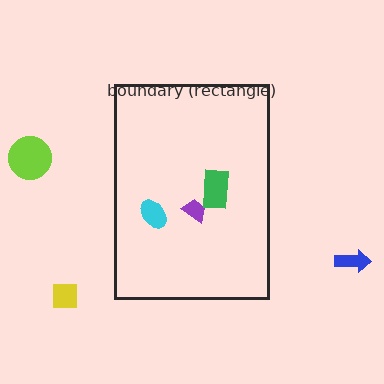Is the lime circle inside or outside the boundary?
Outside.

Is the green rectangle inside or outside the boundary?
Inside.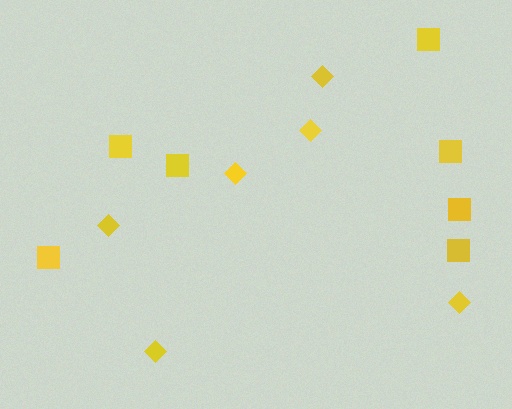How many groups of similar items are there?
There are 2 groups: one group of diamonds (6) and one group of squares (7).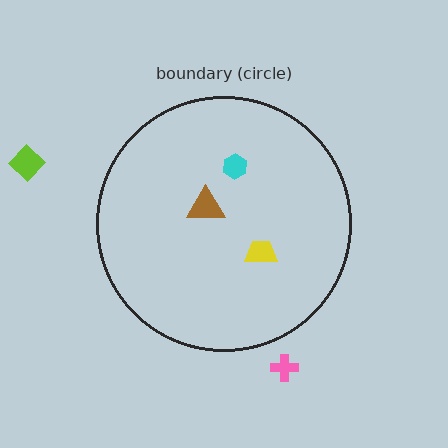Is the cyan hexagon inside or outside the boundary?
Inside.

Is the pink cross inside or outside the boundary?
Outside.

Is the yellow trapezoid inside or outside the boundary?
Inside.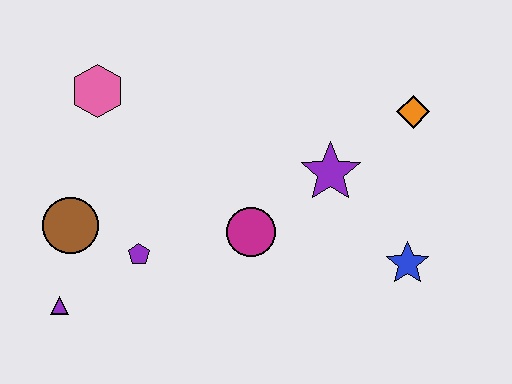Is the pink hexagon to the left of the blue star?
Yes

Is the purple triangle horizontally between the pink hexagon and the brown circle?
No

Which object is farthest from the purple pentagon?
The orange diamond is farthest from the purple pentagon.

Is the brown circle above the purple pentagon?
Yes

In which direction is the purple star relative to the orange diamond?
The purple star is to the left of the orange diamond.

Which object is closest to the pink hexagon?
The brown circle is closest to the pink hexagon.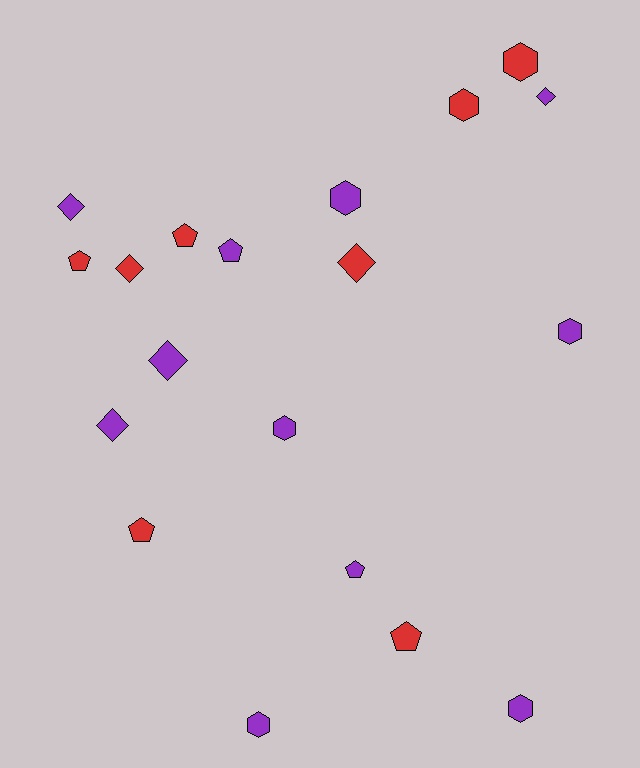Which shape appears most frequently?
Hexagon, with 7 objects.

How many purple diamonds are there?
There are 4 purple diamonds.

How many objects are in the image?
There are 19 objects.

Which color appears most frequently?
Purple, with 11 objects.